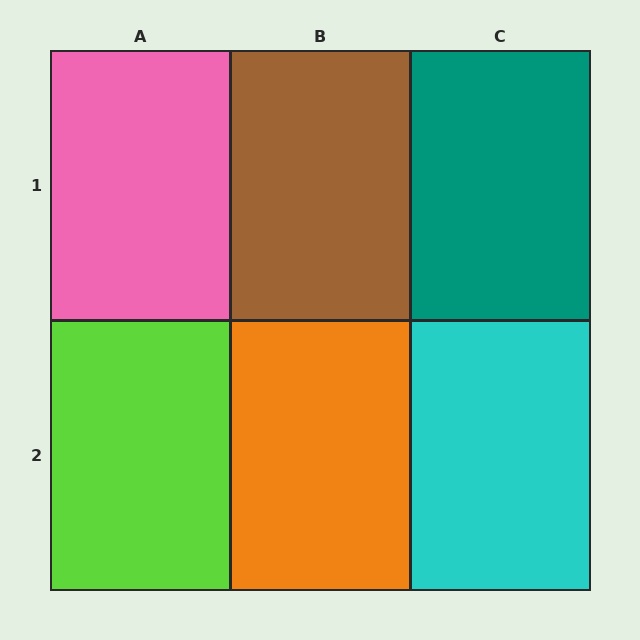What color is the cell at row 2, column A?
Lime.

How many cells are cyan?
1 cell is cyan.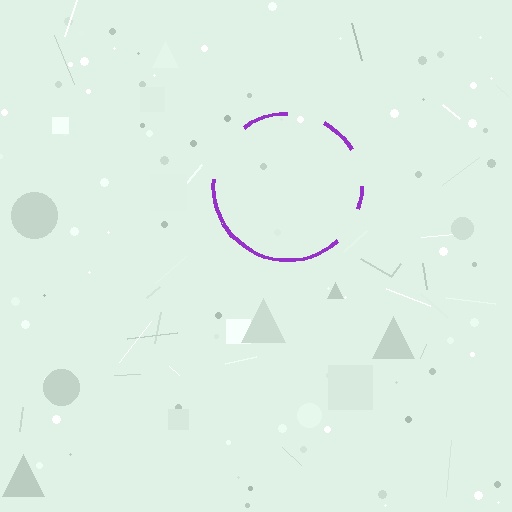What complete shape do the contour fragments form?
The contour fragments form a circle.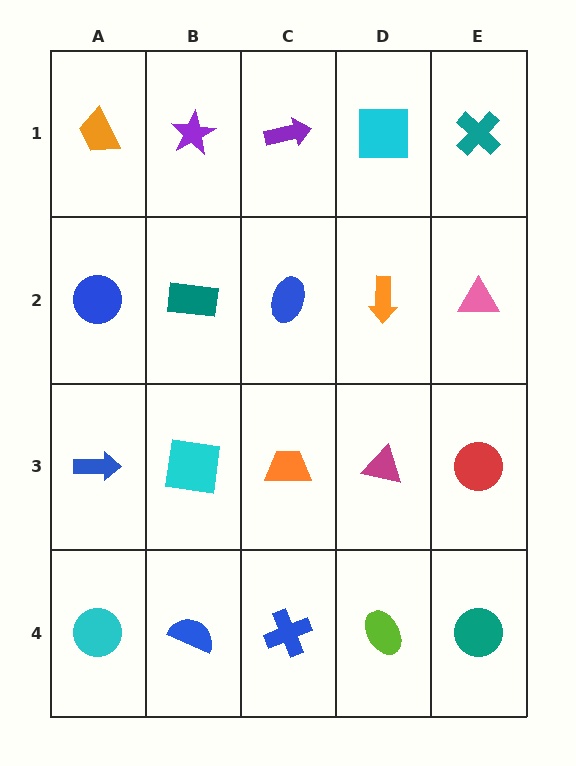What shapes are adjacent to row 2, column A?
An orange trapezoid (row 1, column A), a blue arrow (row 3, column A), a teal rectangle (row 2, column B).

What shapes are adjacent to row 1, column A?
A blue circle (row 2, column A), a purple star (row 1, column B).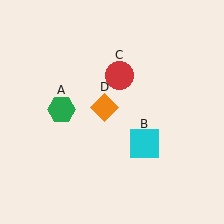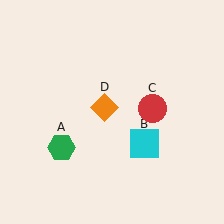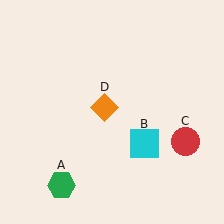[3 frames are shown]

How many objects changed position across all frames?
2 objects changed position: green hexagon (object A), red circle (object C).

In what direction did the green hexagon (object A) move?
The green hexagon (object A) moved down.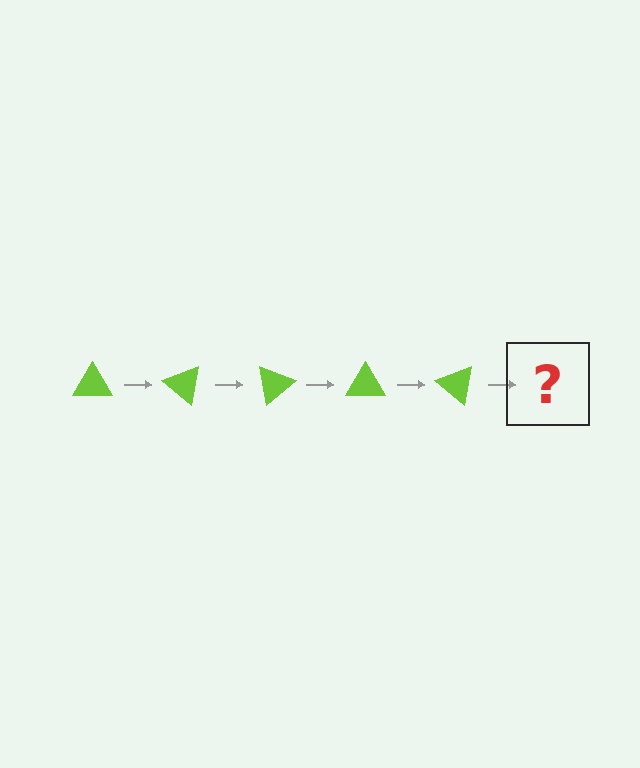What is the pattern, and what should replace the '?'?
The pattern is that the triangle rotates 40 degrees each step. The '?' should be a lime triangle rotated 200 degrees.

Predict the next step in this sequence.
The next step is a lime triangle rotated 200 degrees.